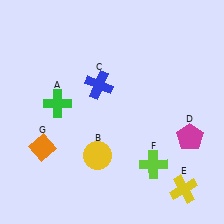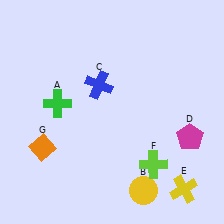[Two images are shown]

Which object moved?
The yellow circle (B) moved right.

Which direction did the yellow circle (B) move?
The yellow circle (B) moved right.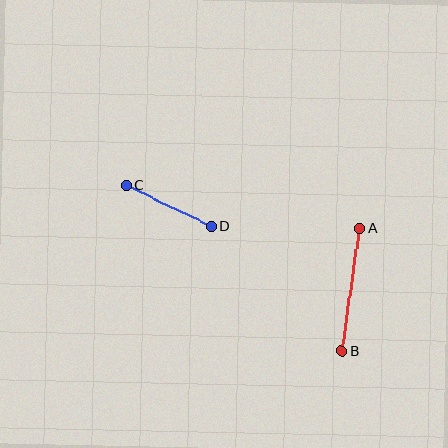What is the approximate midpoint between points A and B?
The midpoint is at approximately (351, 289) pixels.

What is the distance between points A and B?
The distance is approximately 124 pixels.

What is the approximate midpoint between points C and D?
The midpoint is at approximately (169, 205) pixels.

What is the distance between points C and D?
The distance is approximately 95 pixels.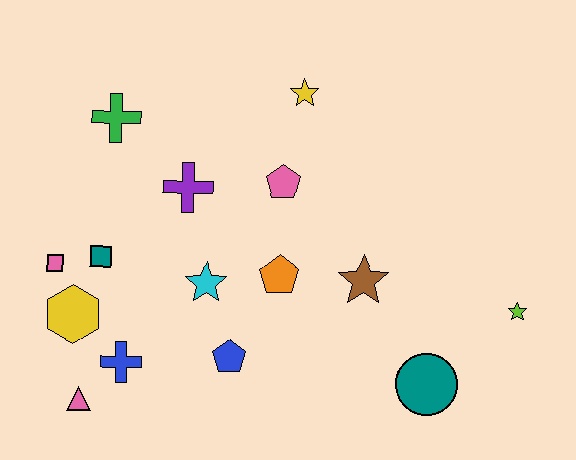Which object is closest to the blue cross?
The pink triangle is closest to the blue cross.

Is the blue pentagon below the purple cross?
Yes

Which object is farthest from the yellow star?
The pink triangle is farthest from the yellow star.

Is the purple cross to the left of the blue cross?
No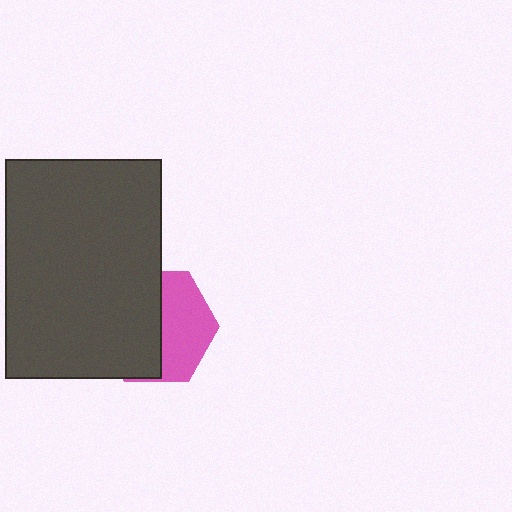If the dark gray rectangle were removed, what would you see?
You would see the complete pink hexagon.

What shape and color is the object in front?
The object in front is a dark gray rectangle.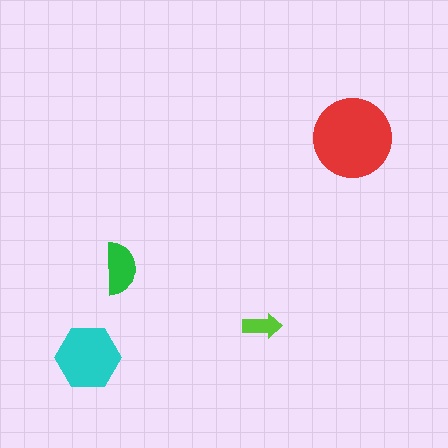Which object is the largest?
The red circle.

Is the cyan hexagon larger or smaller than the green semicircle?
Larger.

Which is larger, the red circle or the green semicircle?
The red circle.